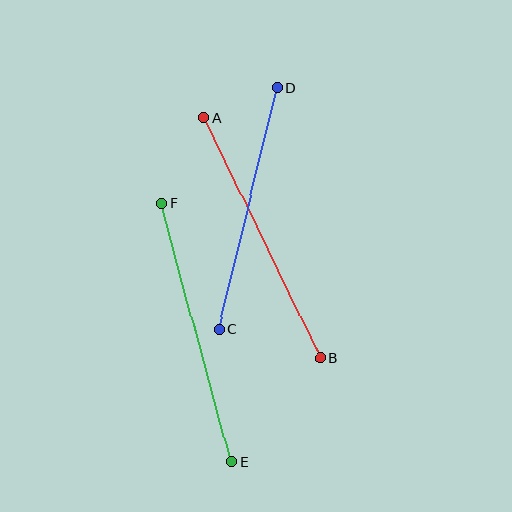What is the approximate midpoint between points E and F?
The midpoint is at approximately (196, 332) pixels.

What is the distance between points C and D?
The distance is approximately 249 pixels.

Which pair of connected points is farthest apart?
Points E and F are farthest apart.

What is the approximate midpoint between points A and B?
The midpoint is at approximately (262, 238) pixels.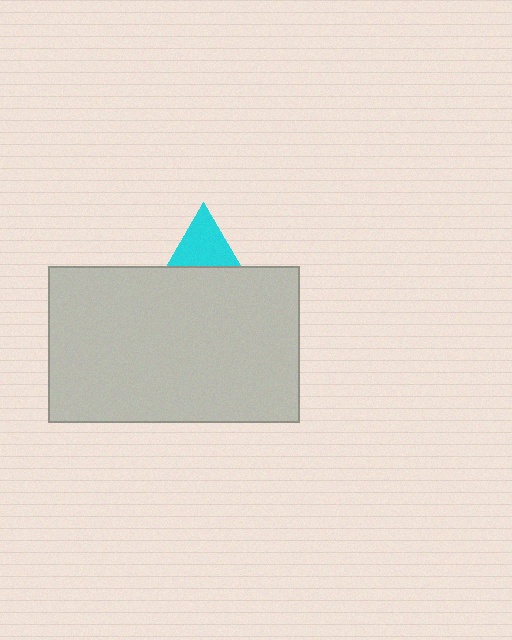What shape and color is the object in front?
The object in front is a light gray rectangle.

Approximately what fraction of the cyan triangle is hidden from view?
Roughly 67% of the cyan triangle is hidden behind the light gray rectangle.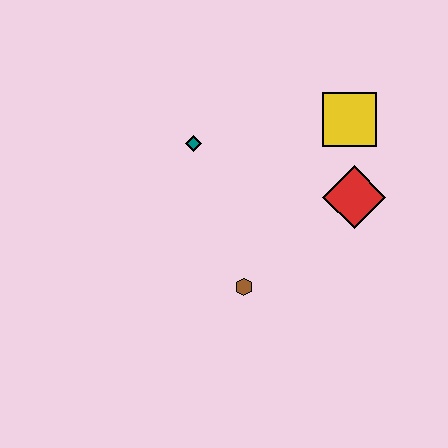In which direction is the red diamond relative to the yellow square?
The red diamond is below the yellow square.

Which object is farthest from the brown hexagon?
The yellow square is farthest from the brown hexagon.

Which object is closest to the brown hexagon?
The red diamond is closest to the brown hexagon.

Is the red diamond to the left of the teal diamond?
No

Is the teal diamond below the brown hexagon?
No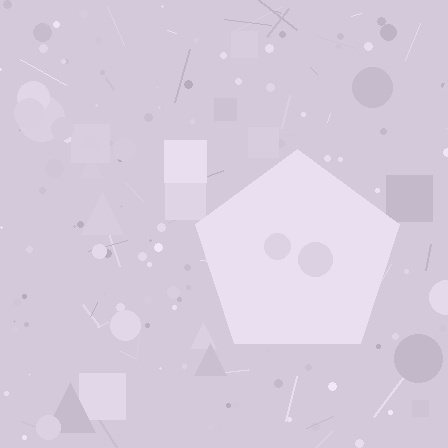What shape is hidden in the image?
A pentagon is hidden in the image.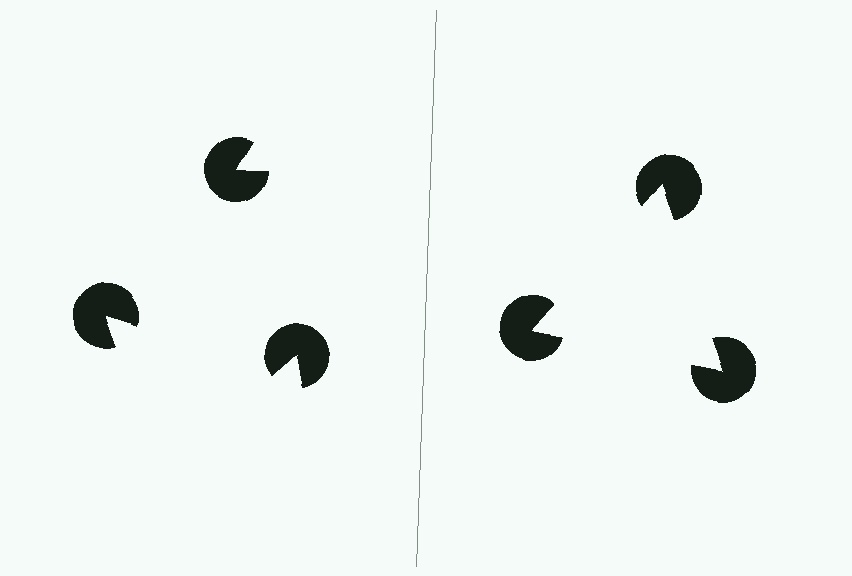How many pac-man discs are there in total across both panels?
6 — 3 on each side.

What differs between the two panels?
The pac-man discs are positioned identically on both sides; only the wedge orientations differ. On the right they align to a triangle; on the left they are misaligned.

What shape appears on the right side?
An illusory triangle.